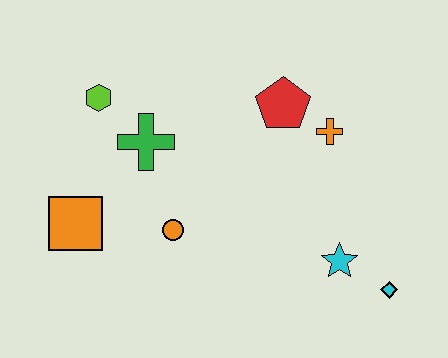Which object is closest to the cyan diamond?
The cyan star is closest to the cyan diamond.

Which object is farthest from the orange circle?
The cyan diamond is farthest from the orange circle.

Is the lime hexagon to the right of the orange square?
Yes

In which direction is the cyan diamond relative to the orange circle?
The cyan diamond is to the right of the orange circle.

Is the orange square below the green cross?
Yes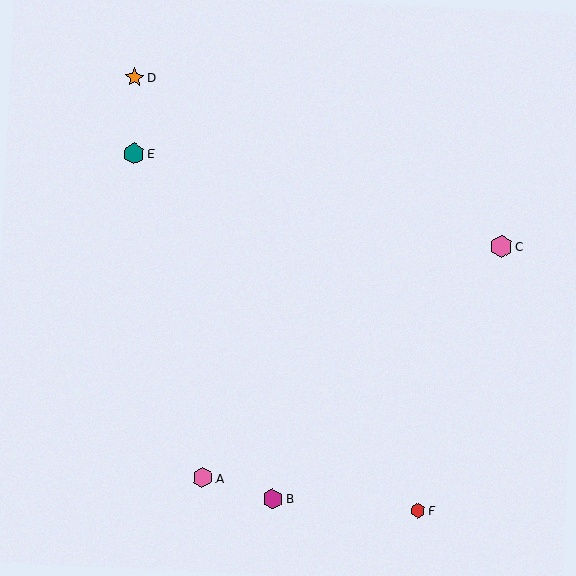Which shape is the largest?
The pink hexagon (labeled C) is the largest.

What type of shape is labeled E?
Shape E is a teal hexagon.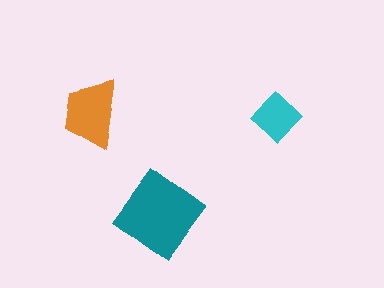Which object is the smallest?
The cyan diamond.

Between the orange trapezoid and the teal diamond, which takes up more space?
The teal diamond.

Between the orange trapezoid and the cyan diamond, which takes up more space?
The orange trapezoid.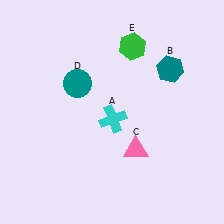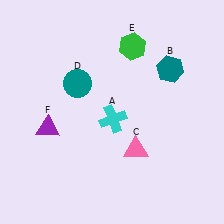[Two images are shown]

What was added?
A purple triangle (F) was added in Image 2.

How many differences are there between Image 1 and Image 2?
There is 1 difference between the two images.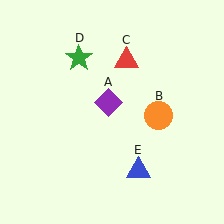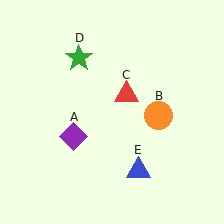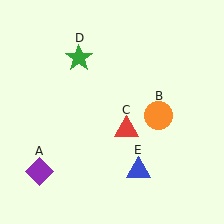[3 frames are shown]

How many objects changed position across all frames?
2 objects changed position: purple diamond (object A), red triangle (object C).